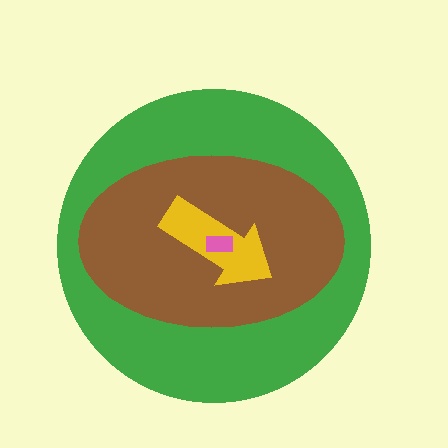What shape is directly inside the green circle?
The brown ellipse.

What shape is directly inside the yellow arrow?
The pink rectangle.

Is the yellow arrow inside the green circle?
Yes.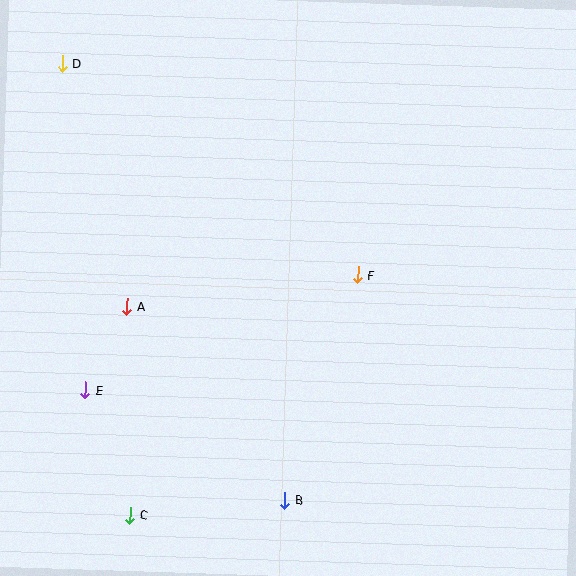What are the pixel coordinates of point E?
Point E is at (85, 390).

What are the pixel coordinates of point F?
Point F is at (358, 275).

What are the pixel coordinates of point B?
Point B is at (285, 500).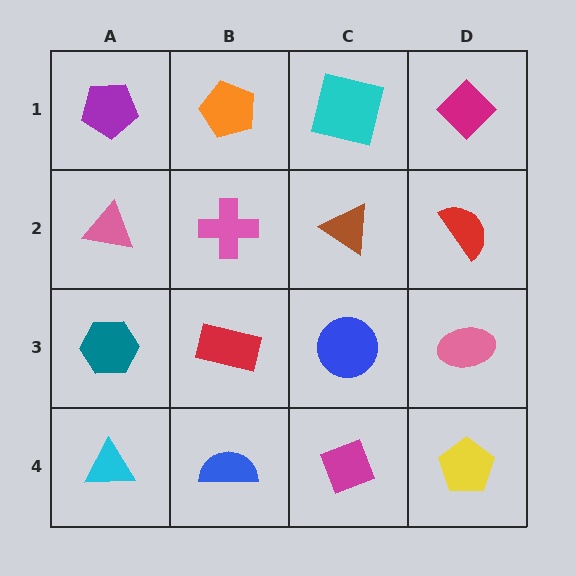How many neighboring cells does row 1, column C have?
3.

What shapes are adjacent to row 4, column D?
A pink ellipse (row 3, column D), a magenta diamond (row 4, column C).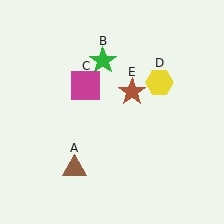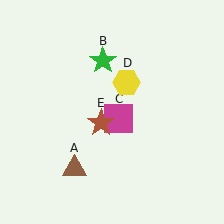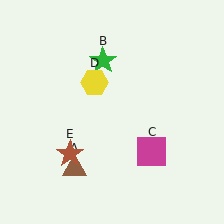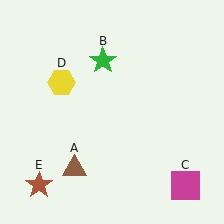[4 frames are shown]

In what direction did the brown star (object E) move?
The brown star (object E) moved down and to the left.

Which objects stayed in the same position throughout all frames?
Brown triangle (object A) and green star (object B) remained stationary.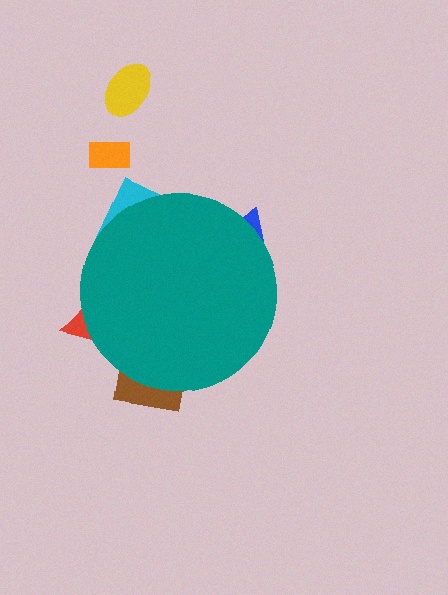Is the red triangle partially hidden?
Yes, the red triangle is partially hidden behind the teal circle.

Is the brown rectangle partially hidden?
Yes, the brown rectangle is partially hidden behind the teal circle.